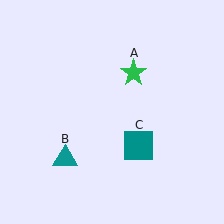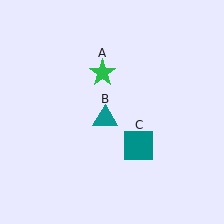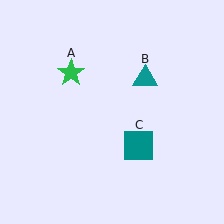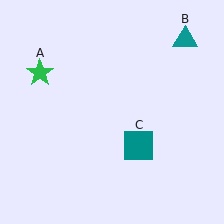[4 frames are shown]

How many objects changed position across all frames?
2 objects changed position: green star (object A), teal triangle (object B).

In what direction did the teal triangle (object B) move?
The teal triangle (object B) moved up and to the right.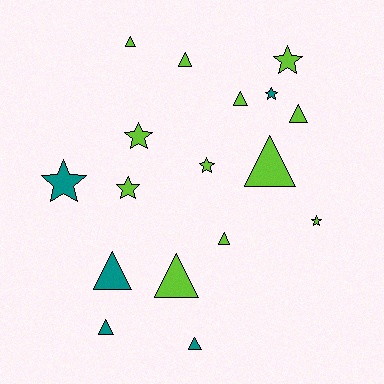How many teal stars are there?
There are 2 teal stars.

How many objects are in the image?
There are 17 objects.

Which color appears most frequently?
Lime, with 12 objects.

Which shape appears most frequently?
Triangle, with 10 objects.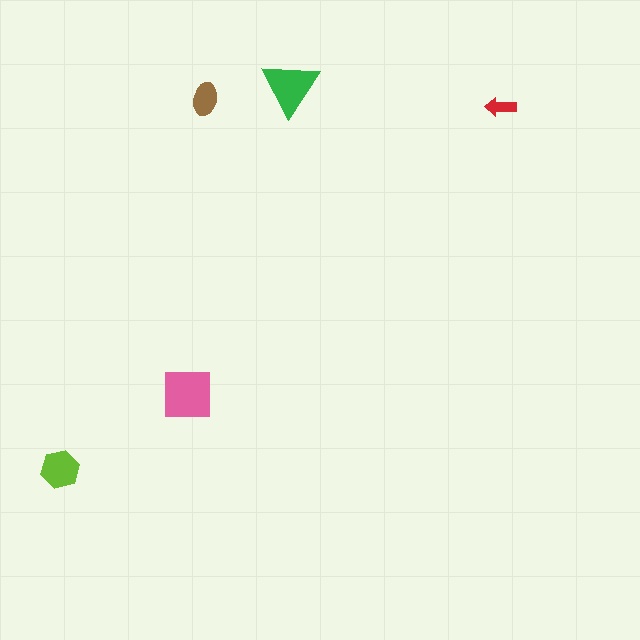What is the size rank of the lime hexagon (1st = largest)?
3rd.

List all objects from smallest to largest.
The red arrow, the brown ellipse, the lime hexagon, the green triangle, the pink square.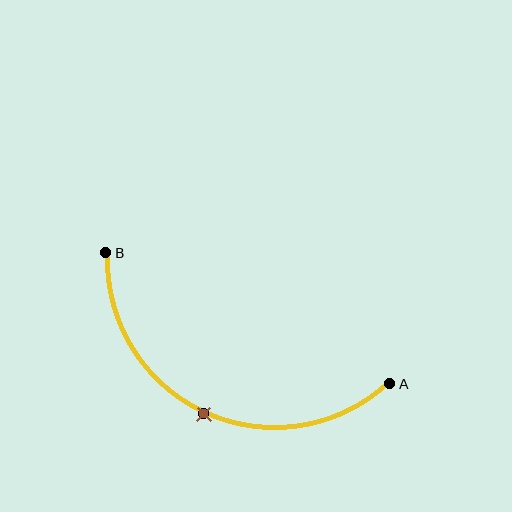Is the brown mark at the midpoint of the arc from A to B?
Yes. The brown mark lies on the arc at equal arc-length from both A and B — it is the arc midpoint.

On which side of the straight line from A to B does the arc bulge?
The arc bulges below the straight line connecting A and B.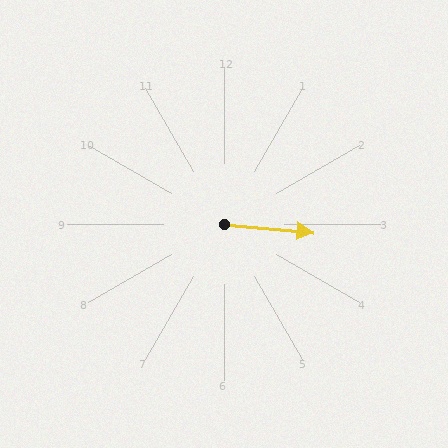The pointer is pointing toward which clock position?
Roughly 3 o'clock.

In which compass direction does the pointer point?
East.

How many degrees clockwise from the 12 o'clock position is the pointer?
Approximately 95 degrees.